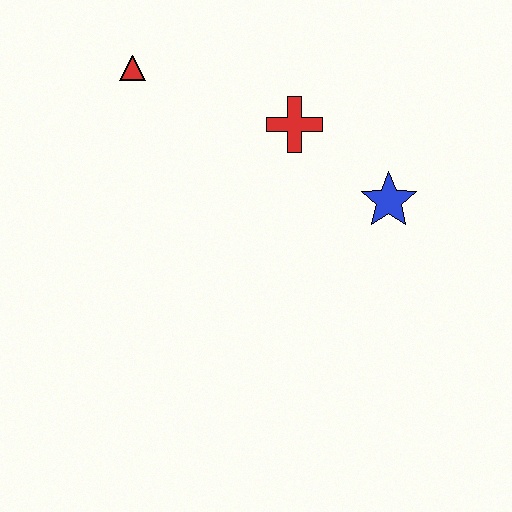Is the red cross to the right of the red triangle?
Yes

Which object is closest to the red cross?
The blue star is closest to the red cross.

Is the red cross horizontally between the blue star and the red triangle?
Yes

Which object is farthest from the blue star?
The red triangle is farthest from the blue star.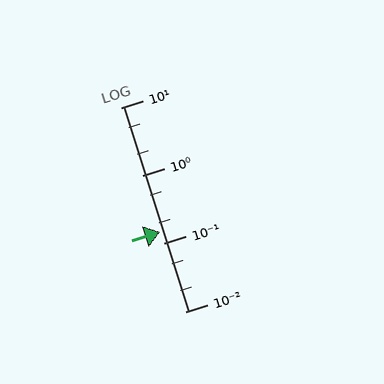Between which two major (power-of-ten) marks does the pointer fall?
The pointer is between 0.1 and 1.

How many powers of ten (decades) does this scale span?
The scale spans 3 decades, from 0.01 to 10.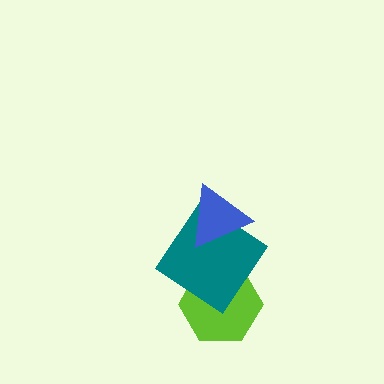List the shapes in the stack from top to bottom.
From top to bottom: the blue triangle, the teal diamond, the lime hexagon.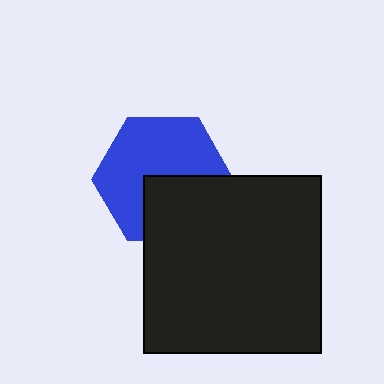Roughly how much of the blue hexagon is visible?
About half of it is visible (roughly 63%).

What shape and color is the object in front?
The object in front is a black square.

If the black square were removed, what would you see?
You would see the complete blue hexagon.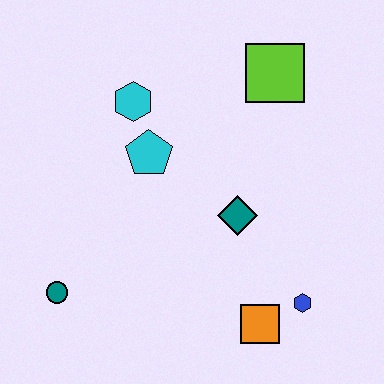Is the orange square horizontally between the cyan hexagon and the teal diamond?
No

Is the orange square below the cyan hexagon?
Yes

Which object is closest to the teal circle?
The cyan pentagon is closest to the teal circle.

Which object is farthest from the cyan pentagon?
The blue hexagon is farthest from the cyan pentagon.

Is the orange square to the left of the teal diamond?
No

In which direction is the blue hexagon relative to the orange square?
The blue hexagon is to the right of the orange square.